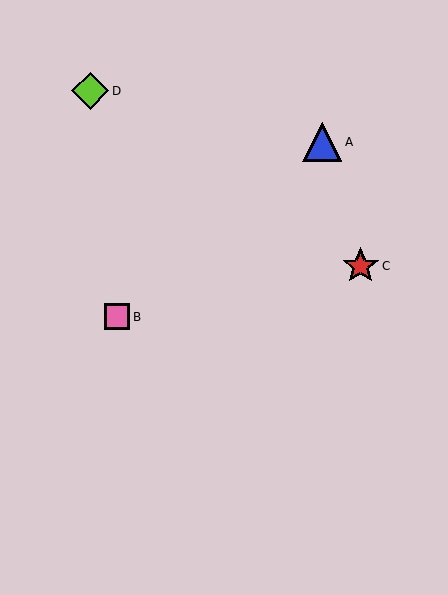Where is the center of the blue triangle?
The center of the blue triangle is at (322, 142).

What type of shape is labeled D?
Shape D is a lime diamond.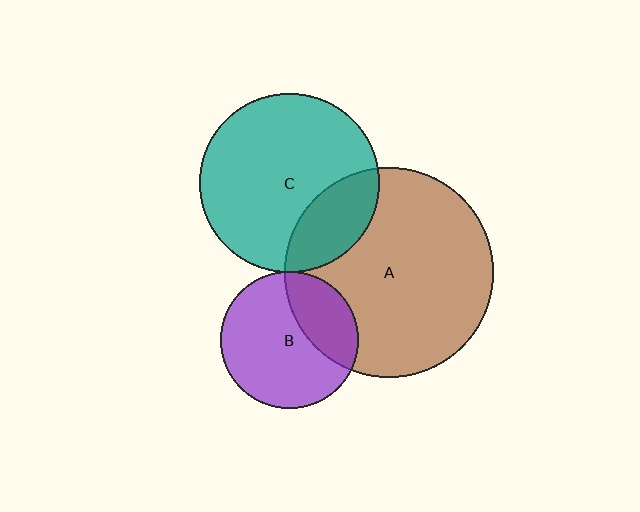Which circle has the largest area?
Circle A (brown).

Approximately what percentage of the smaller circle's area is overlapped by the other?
Approximately 25%.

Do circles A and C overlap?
Yes.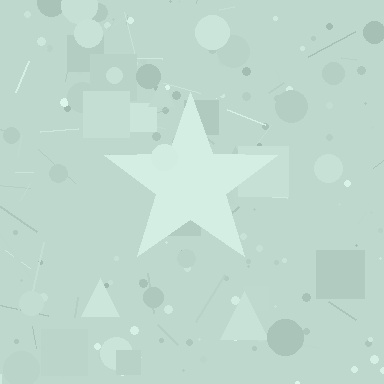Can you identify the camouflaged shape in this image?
The camouflaged shape is a star.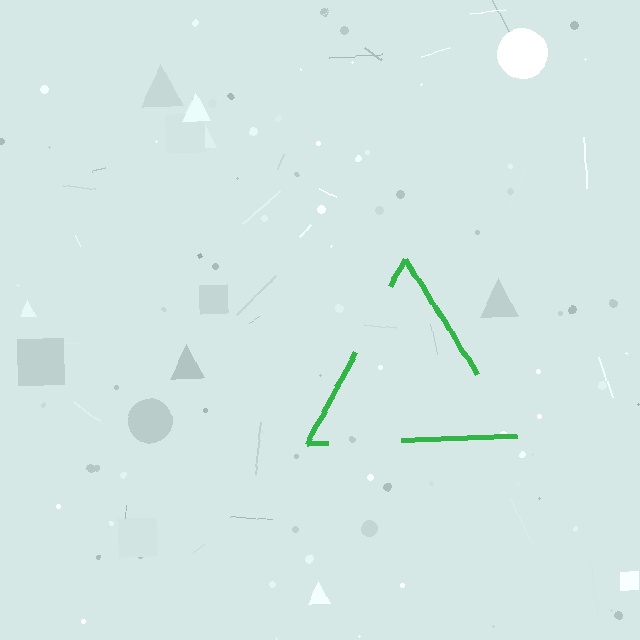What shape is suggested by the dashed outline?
The dashed outline suggests a triangle.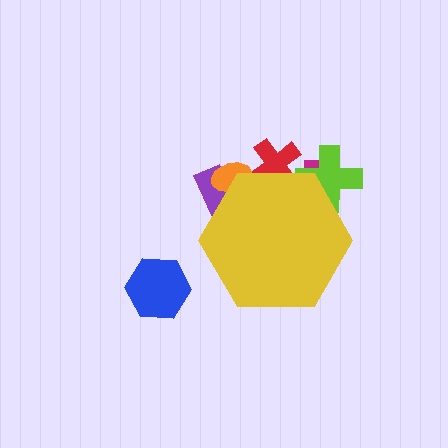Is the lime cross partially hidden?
Yes, the lime cross is partially hidden behind the yellow hexagon.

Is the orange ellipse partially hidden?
Yes, the orange ellipse is partially hidden behind the yellow hexagon.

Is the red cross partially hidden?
Yes, the red cross is partially hidden behind the yellow hexagon.